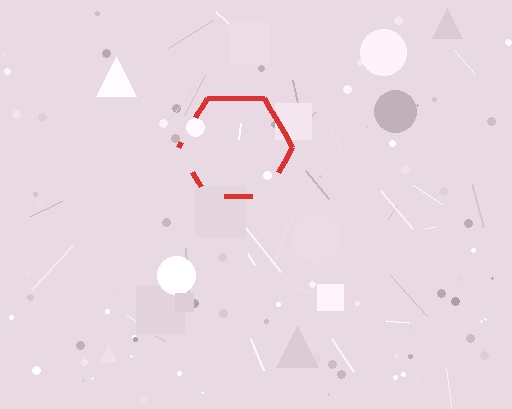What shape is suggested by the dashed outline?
The dashed outline suggests a hexagon.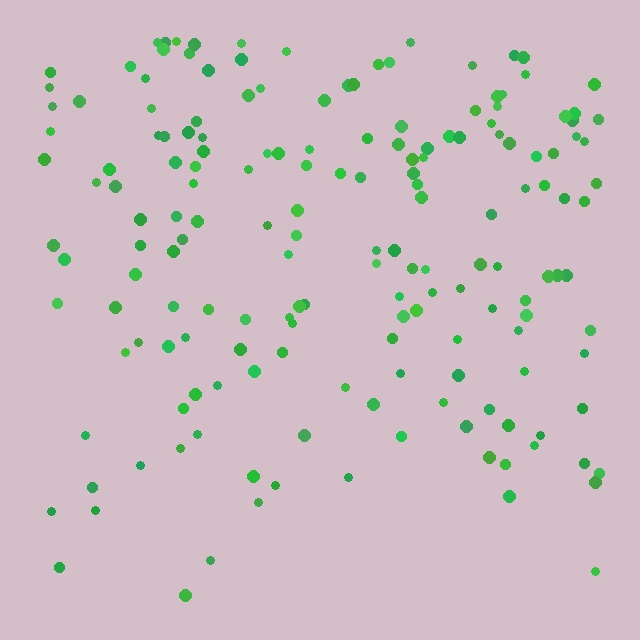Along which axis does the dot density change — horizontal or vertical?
Vertical.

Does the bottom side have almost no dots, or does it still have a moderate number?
Still a moderate number, just noticeably fewer than the top.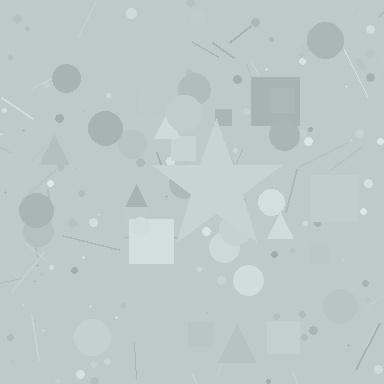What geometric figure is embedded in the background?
A star is embedded in the background.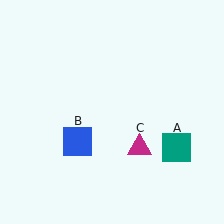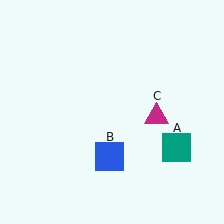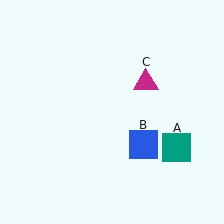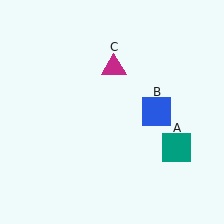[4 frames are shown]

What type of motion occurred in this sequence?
The blue square (object B), magenta triangle (object C) rotated counterclockwise around the center of the scene.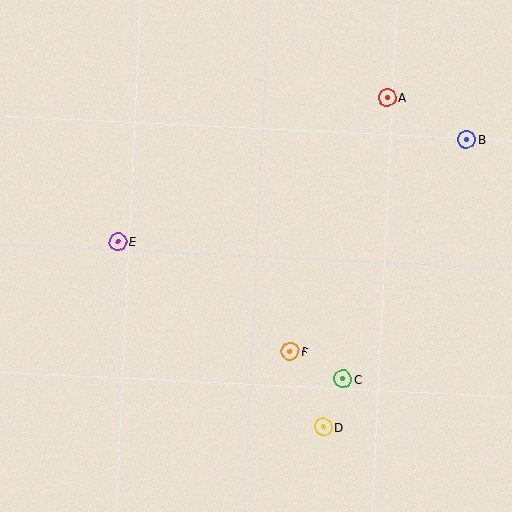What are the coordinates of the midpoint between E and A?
The midpoint between E and A is at (252, 169).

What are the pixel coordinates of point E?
Point E is at (118, 241).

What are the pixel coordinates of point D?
Point D is at (323, 427).